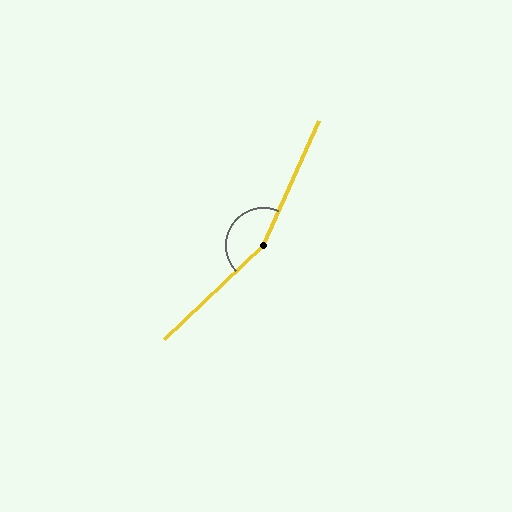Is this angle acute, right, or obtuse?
It is obtuse.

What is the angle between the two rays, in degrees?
Approximately 158 degrees.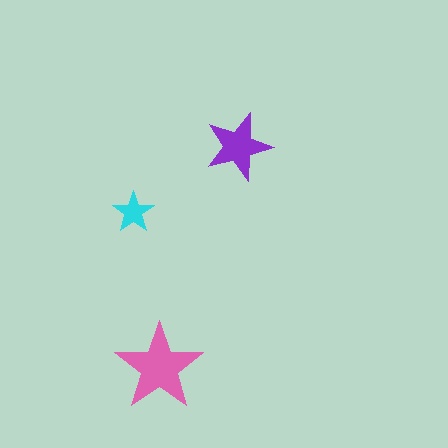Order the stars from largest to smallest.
the pink one, the purple one, the cyan one.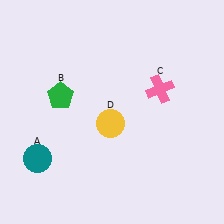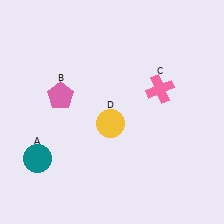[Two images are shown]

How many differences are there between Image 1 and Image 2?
There is 1 difference between the two images.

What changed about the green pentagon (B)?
In Image 1, B is green. In Image 2, it changed to pink.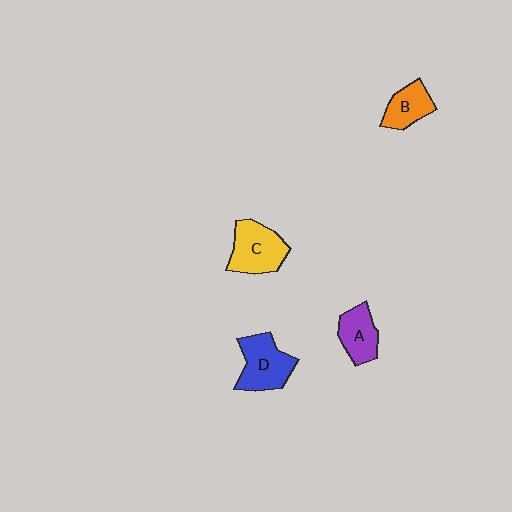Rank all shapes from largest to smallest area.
From largest to smallest: D (blue), C (yellow), A (purple), B (orange).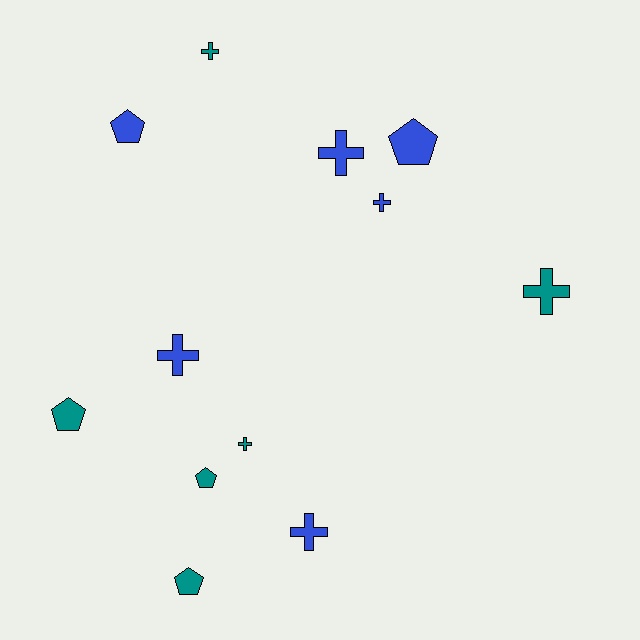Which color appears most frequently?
Blue, with 6 objects.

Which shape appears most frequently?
Cross, with 7 objects.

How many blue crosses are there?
There are 4 blue crosses.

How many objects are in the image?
There are 12 objects.